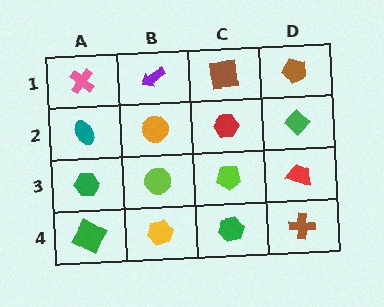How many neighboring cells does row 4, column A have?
2.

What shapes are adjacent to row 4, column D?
A red trapezoid (row 3, column D), a green hexagon (row 4, column C).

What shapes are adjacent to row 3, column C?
A red hexagon (row 2, column C), a green hexagon (row 4, column C), a lime circle (row 3, column B), a red trapezoid (row 3, column D).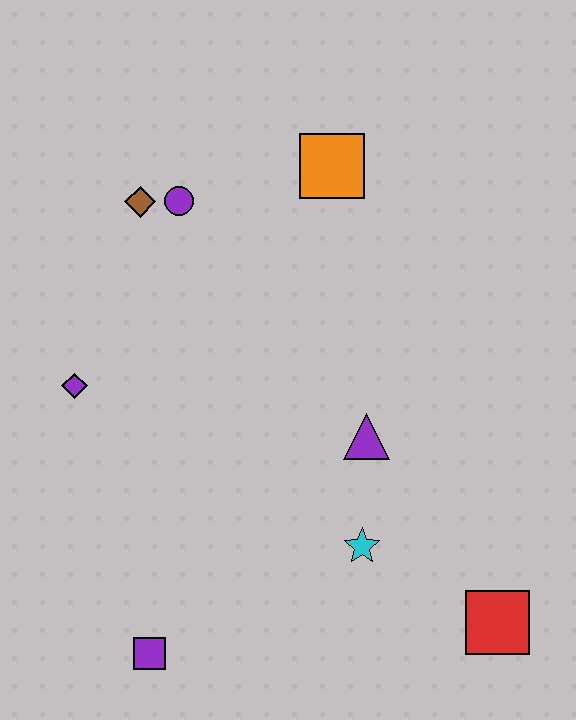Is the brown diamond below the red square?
No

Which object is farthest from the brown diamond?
The red square is farthest from the brown diamond.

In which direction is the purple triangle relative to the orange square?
The purple triangle is below the orange square.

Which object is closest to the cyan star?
The purple triangle is closest to the cyan star.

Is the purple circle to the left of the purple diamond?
No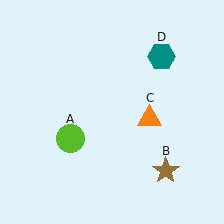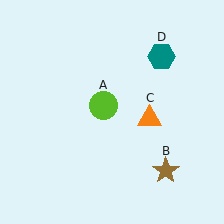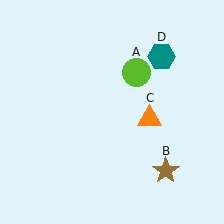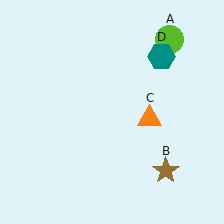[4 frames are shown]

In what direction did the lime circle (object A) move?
The lime circle (object A) moved up and to the right.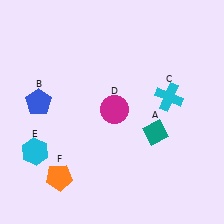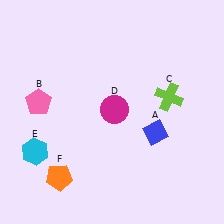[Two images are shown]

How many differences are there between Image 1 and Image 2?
There are 3 differences between the two images.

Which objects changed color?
A changed from teal to blue. B changed from blue to pink. C changed from cyan to lime.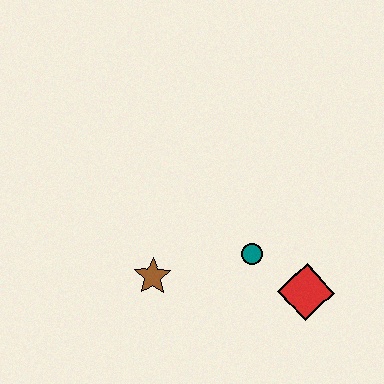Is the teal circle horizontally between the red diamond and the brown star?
Yes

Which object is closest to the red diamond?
The teal circle is closest to the red diamond.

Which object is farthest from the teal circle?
The brown star is farthest from the teal circle.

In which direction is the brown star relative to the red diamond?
The brown star is to the left of the red diamond.